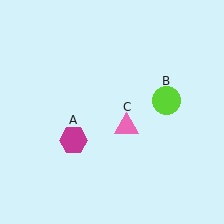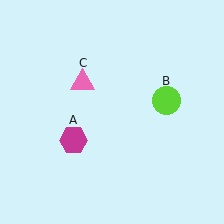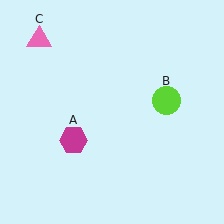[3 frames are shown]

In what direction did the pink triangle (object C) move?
The pink triangle (object C) moved up and to the left.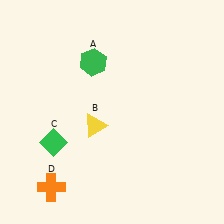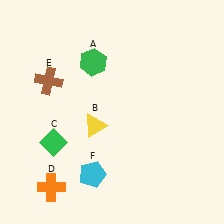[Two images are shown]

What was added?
A brown cross (E), a cyan pentagon (F) were added in Image 2.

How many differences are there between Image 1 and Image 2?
There are 2 differences between the two images.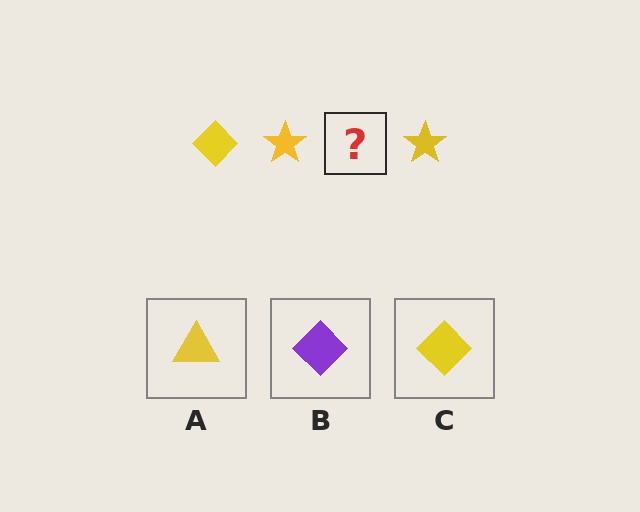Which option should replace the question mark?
Option C.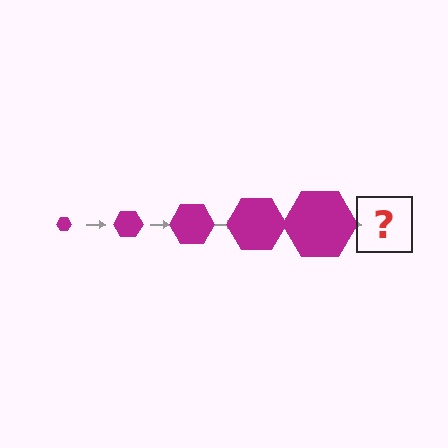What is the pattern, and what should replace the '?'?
The pattern is that the hexagon gets progressively larger each step. The '?' should be a magenta hexagon, larger than the previous one.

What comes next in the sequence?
The next element should be a magenta hexagon, larger than the previous one.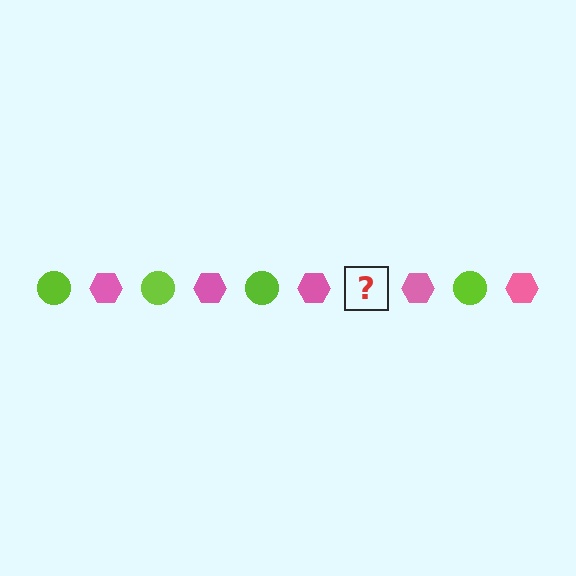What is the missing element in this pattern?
The missing element is a lime circle.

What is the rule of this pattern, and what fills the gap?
The rule is that the pattern alternates between lime circle and pink hexagon. The gap should be filled with a lime circle.